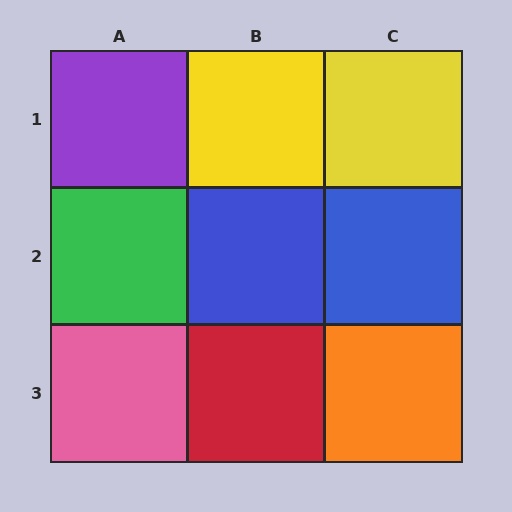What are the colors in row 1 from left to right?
Purple, yellow, yellow.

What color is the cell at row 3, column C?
Orange.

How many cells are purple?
1 cell is purple.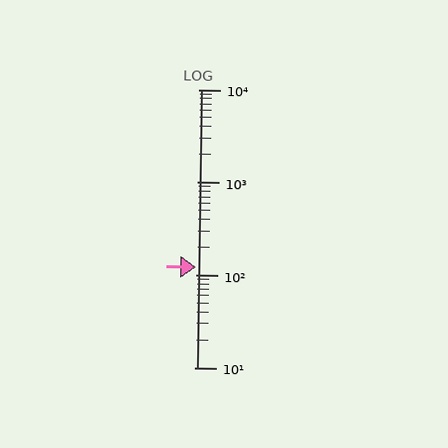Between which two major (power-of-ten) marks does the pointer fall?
The pointer is between 100 and 1000.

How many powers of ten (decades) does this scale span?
The scale spans 3 decades, from 10 to 10000.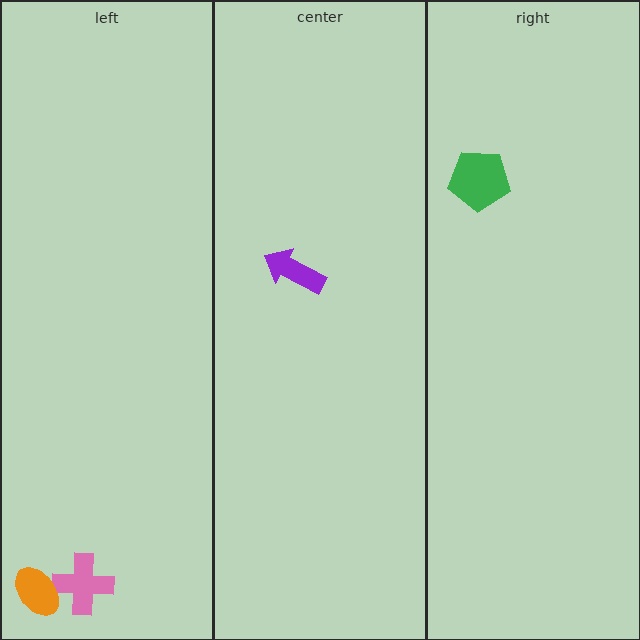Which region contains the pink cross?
The left region.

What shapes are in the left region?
The pink cross, the orange ellipse.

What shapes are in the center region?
The purple arrow.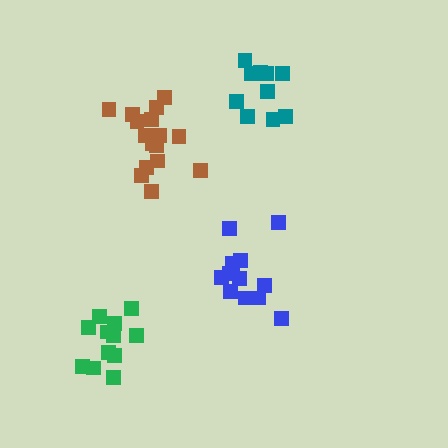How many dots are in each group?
Group 1: 12 dots, Group 2: 12 dots, Group 3: 16 dots, Group 4: 10 dots (50 total).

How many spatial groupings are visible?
There are 4 spatial groupings.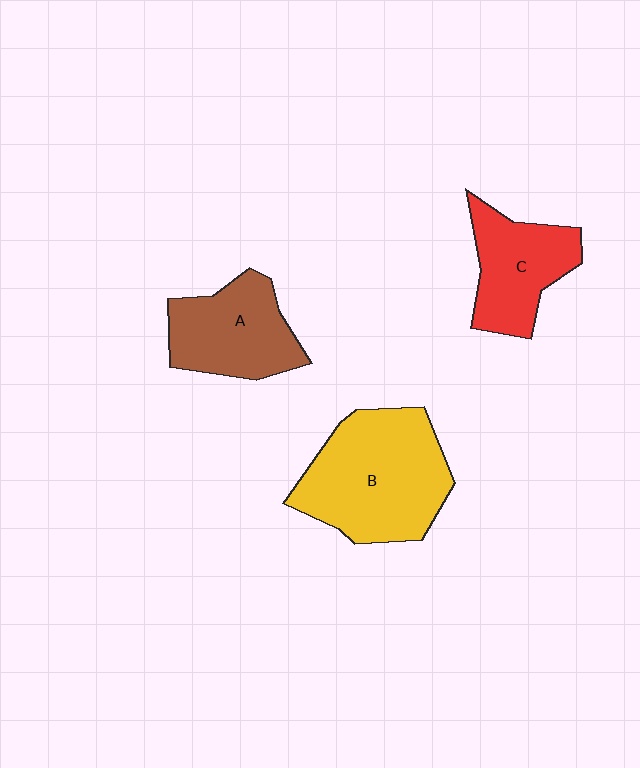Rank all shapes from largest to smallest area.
From largest to smallest: B (yellow), A (brown), C (red).